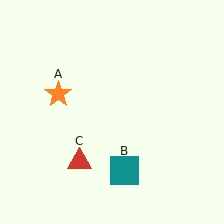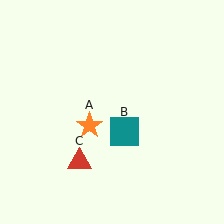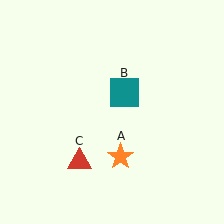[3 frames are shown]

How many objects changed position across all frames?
2 objects changed position: orange star (object A), teal square (object B).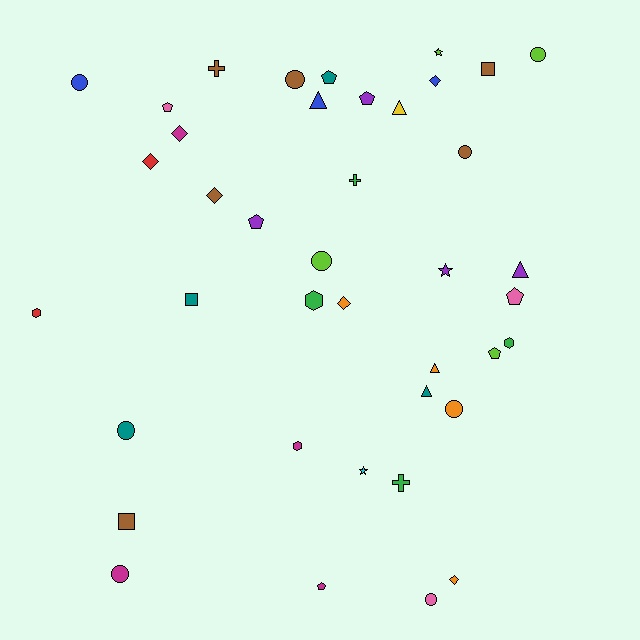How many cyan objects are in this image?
There is 1 cyan object.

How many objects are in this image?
There are 40 objects.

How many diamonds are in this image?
There are 6 diamonds.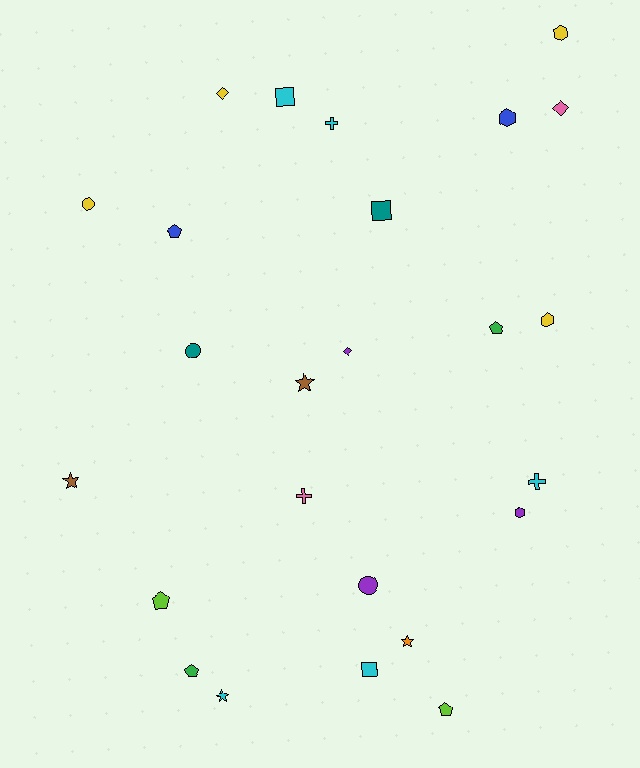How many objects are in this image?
There are 25 objects.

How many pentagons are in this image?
There are 5 pentagons.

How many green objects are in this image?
There are 2 green objects.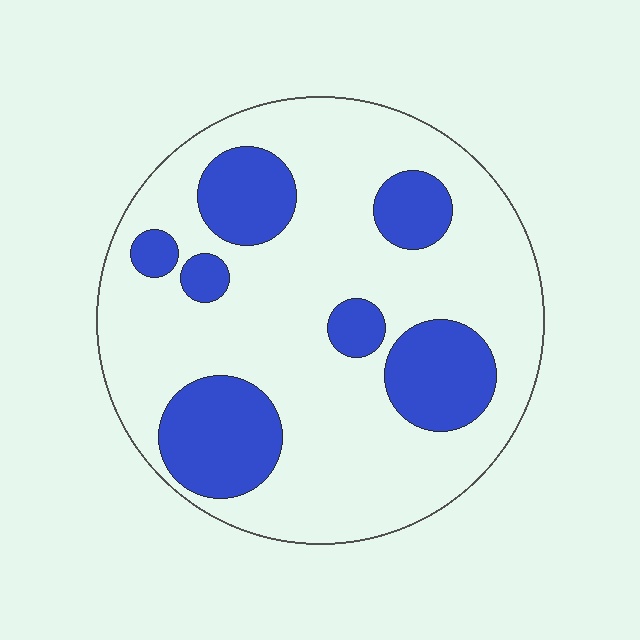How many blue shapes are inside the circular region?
7.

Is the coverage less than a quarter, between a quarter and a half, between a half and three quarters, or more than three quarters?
Between a quarter and a half.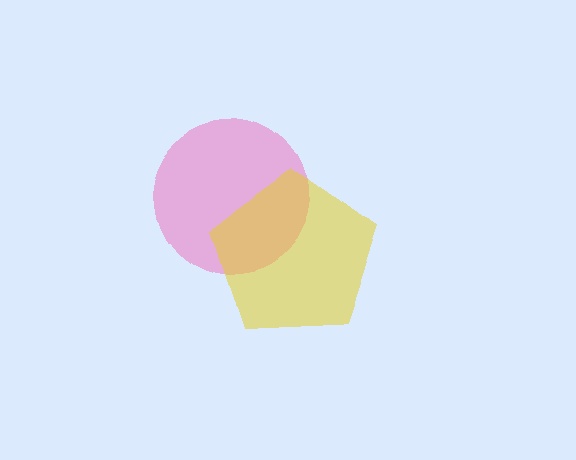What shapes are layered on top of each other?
The layered shapes are: a pink circle, a yellow pentagon.